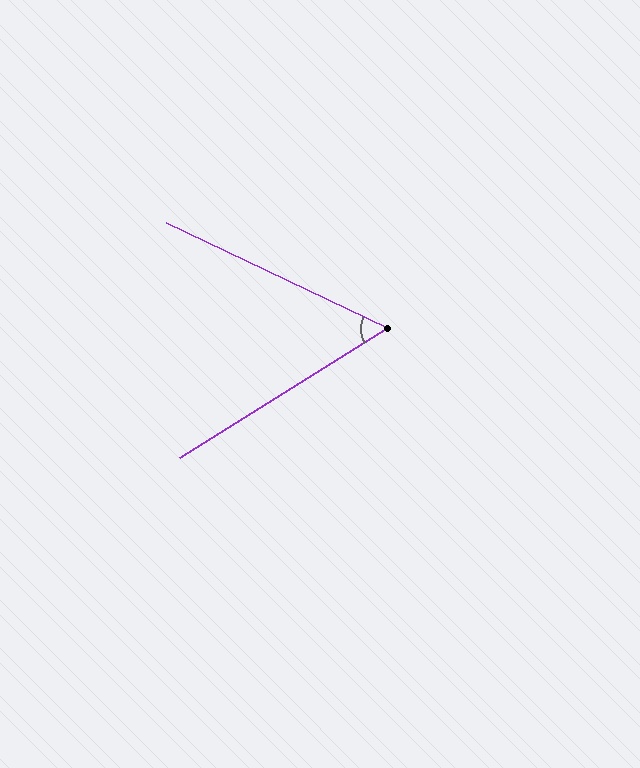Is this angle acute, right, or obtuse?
It is acute.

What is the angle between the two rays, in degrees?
Approximately 57 degrees.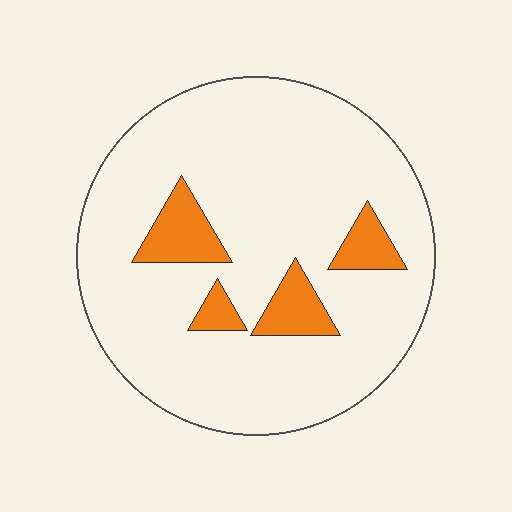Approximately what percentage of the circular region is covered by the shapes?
Approximately 10%.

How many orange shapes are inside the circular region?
4.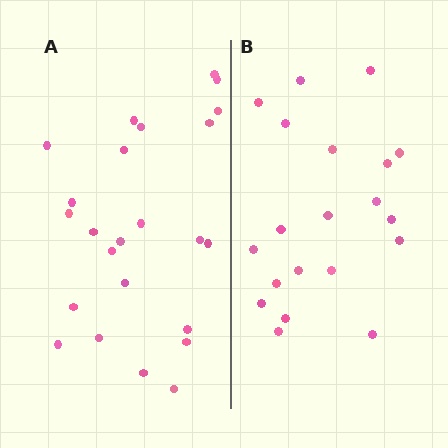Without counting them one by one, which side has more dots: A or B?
Region A (the left region) has more dots.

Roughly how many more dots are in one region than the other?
Region A has about 4 more dots than region B.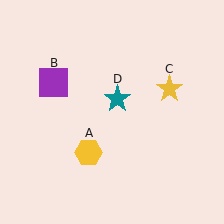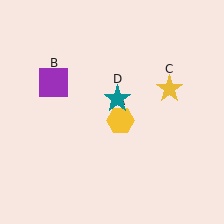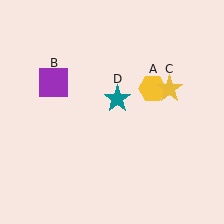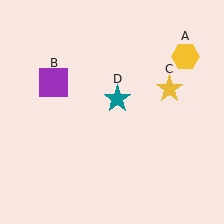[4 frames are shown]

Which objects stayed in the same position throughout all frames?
Purple square (object B) and yellow star (object C) and teal star (object D) remained stationary.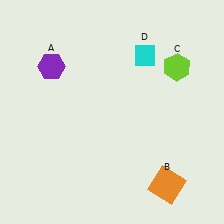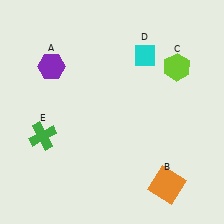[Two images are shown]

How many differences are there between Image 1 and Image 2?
There is 1 difference between the two images.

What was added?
A green cross (E) was added in Image 2.